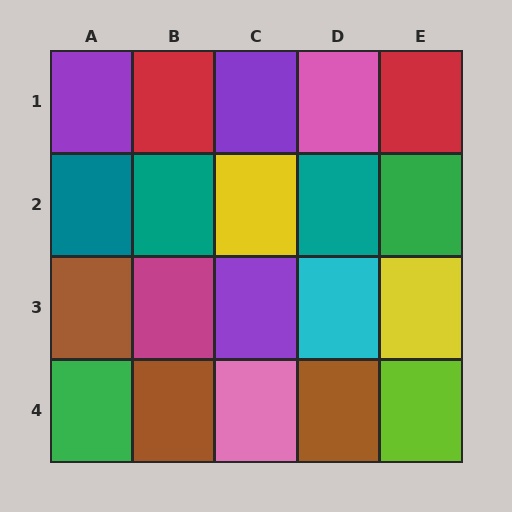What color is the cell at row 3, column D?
Cyan.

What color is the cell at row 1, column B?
Red.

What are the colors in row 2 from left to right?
Teal, teal, yellow, teal, green.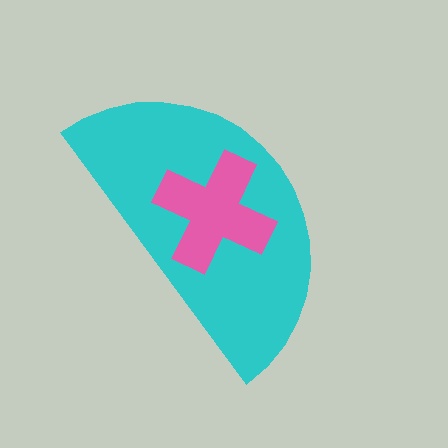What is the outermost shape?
The cyan semicircle.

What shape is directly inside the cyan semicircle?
The pink cross.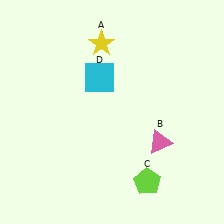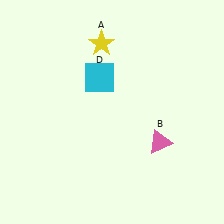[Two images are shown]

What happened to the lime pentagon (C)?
The lime pentagon (C) was removed in Image 2. It was in the bottom-right area of Image 1.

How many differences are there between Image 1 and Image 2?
There is 1 difference between the two images.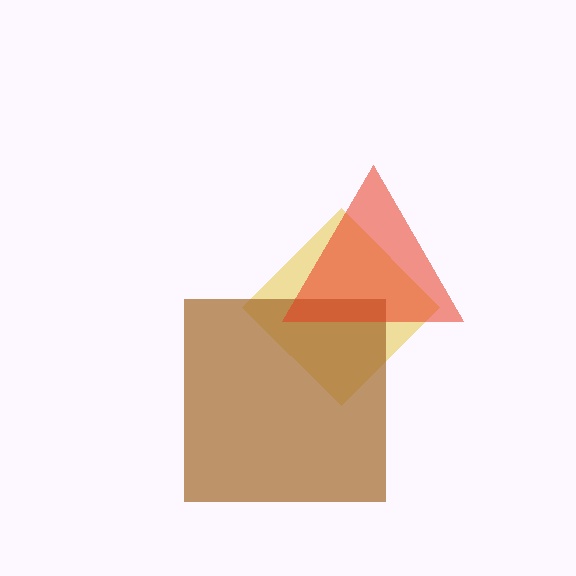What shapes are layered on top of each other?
The layered shapes are: a yellow diamond, a brown square, a red triangle.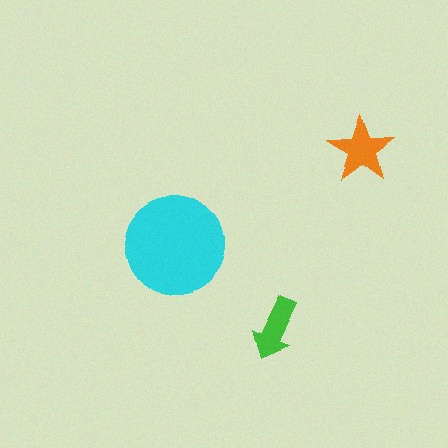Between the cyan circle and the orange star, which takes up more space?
The cyan circle.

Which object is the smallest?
The green arrow.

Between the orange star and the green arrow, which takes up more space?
The orange star.